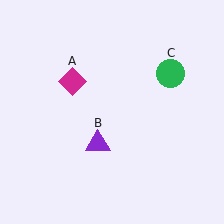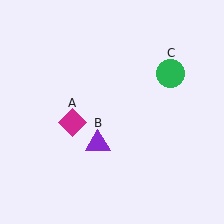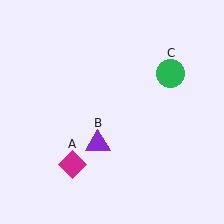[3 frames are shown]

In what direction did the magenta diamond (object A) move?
The magenta diamond (object A) moved down.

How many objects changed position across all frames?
1 object changed position: magenta diamond (object A).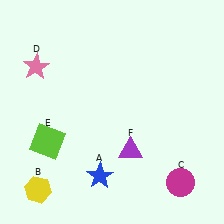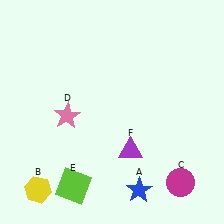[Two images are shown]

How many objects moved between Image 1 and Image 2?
3 objects moved between the two images.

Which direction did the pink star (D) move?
The pink star (D) moved down.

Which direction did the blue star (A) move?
The blue star (A) moved right.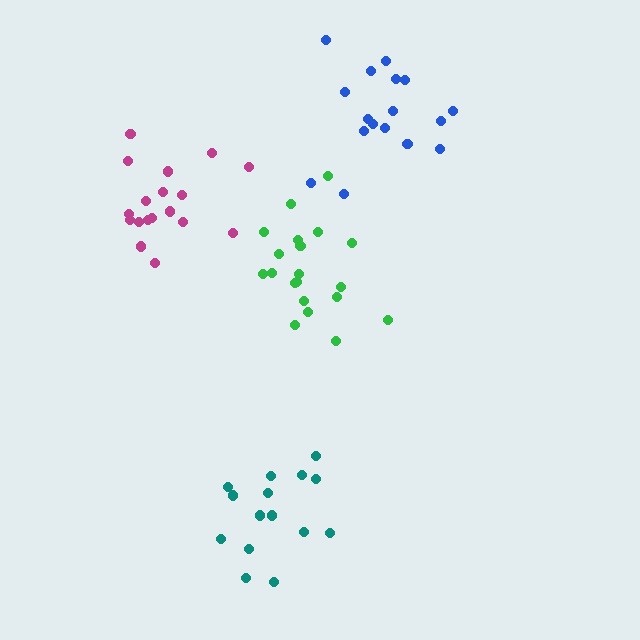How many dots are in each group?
Group 1: 15 dots, Group 2: 20 dots, Group 3: 18 dots, Group 4: 17 dots (70 total).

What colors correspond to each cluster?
The clusters are colored: teal, green, magenta, blue.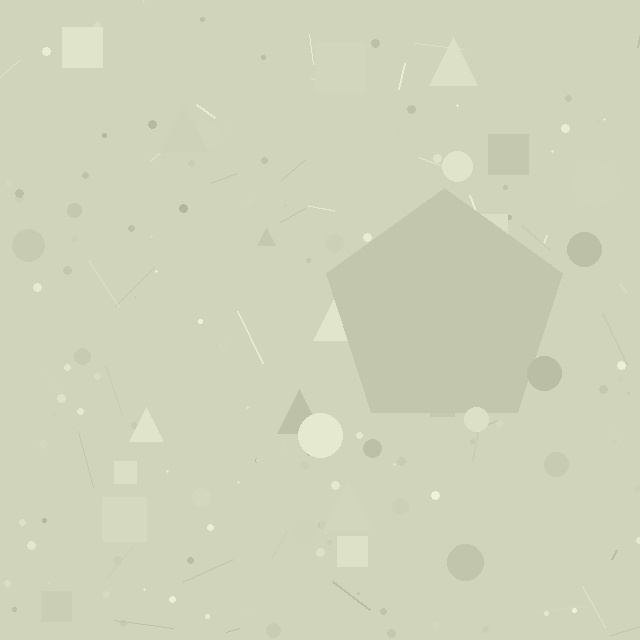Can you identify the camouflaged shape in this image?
The camouflaged shape is a pentagon.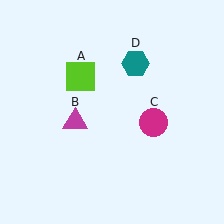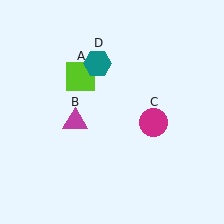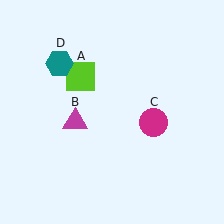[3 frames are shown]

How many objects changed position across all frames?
1 object changed position: teal hexagon (object D).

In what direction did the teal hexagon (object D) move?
The teal hexagon (object D) moved left.